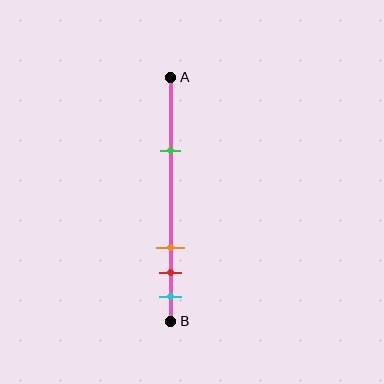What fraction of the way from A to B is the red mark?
The red mark is approximately 80% (0.8) of the way from A to B.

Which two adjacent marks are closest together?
The red and cyan marks are the closest adjacent pair.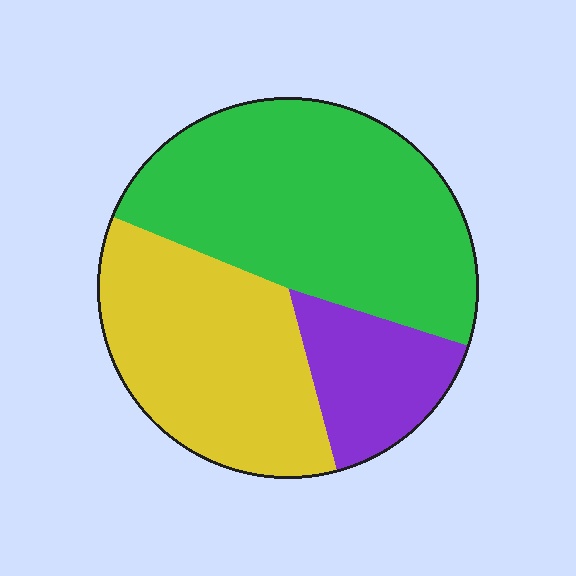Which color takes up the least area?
Purple, at roughly 15%.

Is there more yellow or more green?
Green.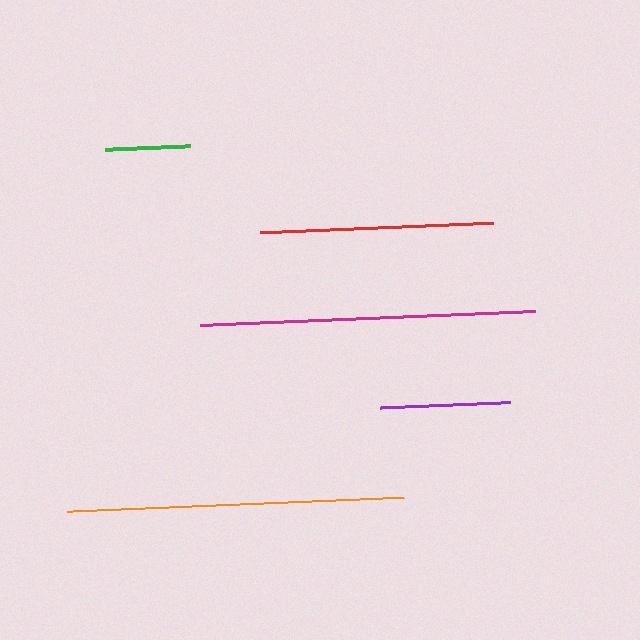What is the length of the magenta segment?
The magenta segment is approximately 335 pixels long.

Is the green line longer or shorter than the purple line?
The purple line is longer than the green line.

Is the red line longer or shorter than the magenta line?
The magenta line is longer than the red line.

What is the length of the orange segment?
The orange segment is approximately 337 pixels long.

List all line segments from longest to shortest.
From longest to shortest: orange, magenta, red, purple, green.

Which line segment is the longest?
The orange line is the longest at approximately 337 pixels.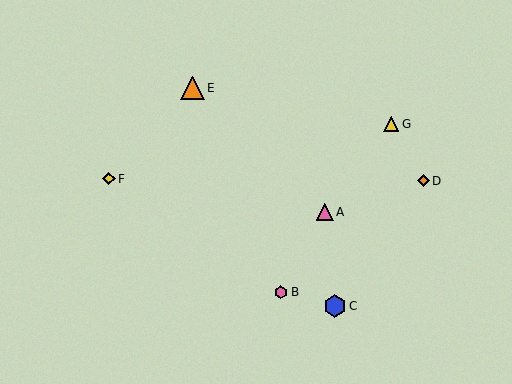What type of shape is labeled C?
Shape C is a blue hexagon.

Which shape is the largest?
The orange triangle (labeled E) is the largest.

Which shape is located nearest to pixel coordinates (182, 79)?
The orange triangle (labeled E) at (193, 88) is nearest to that location.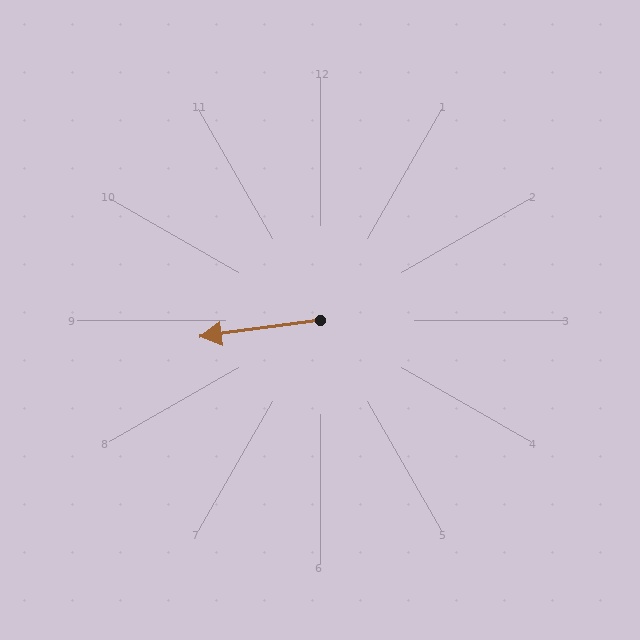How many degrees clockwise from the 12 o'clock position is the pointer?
Approximately 262 degrees.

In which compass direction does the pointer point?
West.